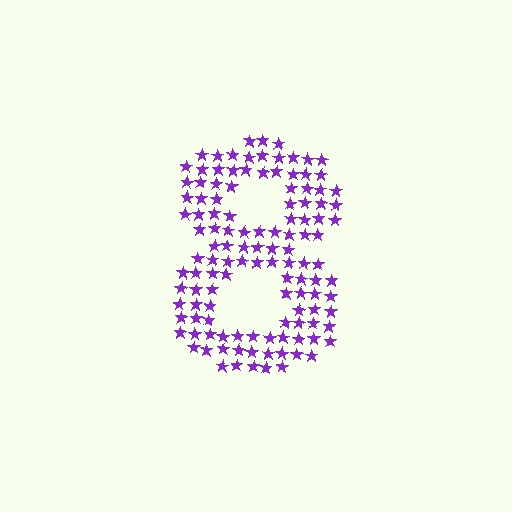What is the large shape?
The large shape is the digit 8.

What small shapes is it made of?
It is made of small stars.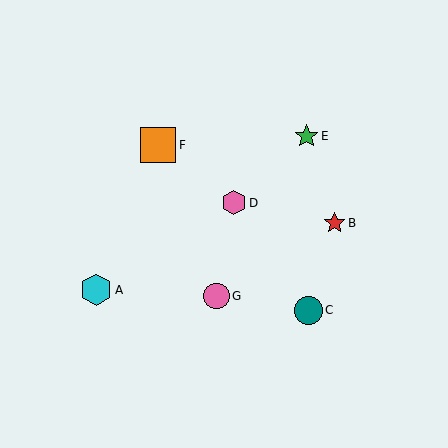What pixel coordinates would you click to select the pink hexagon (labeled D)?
Click at (234, 203) to select the pink hexagon D.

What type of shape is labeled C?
Shape C is a teal circle.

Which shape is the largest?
The orange square (labeled F) is the largest.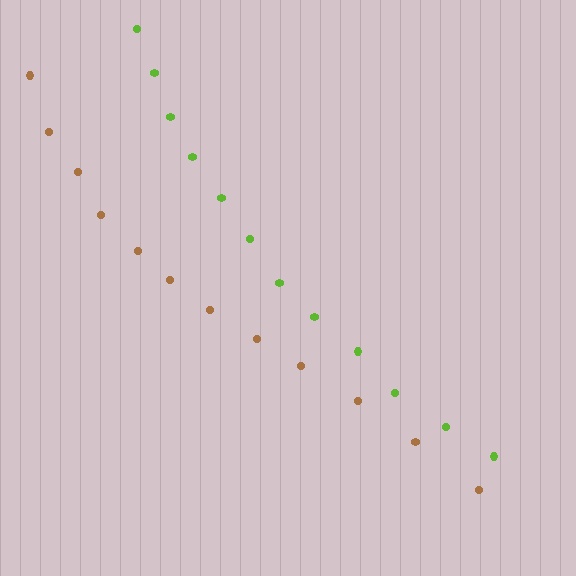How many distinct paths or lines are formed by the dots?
There are 2 distinct paths.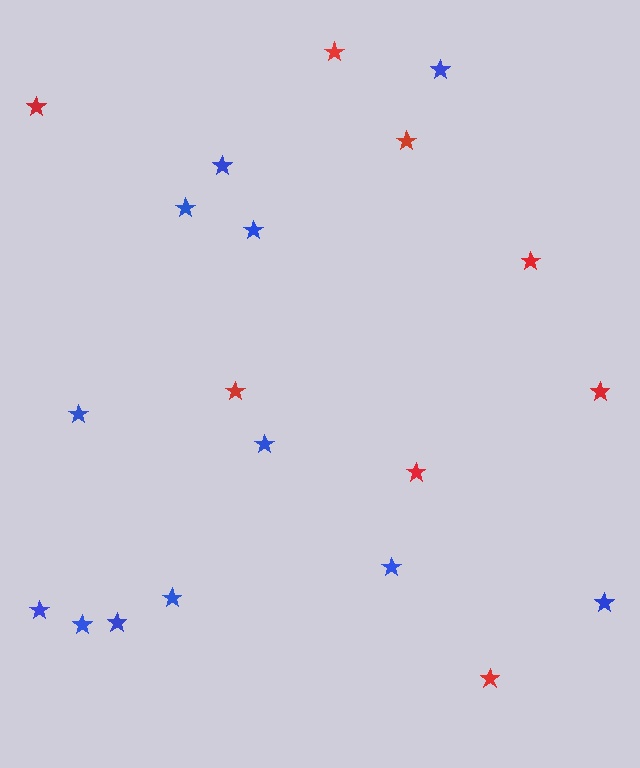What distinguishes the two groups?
There are 2 groups: one group of blue stars (12) and one group of red stars (8).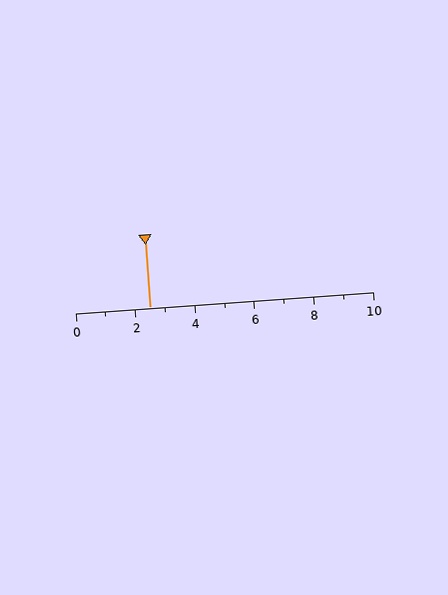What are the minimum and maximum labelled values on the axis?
The axis runs from 0 to 10.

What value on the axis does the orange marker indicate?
The marker indicates approximately 2.5.